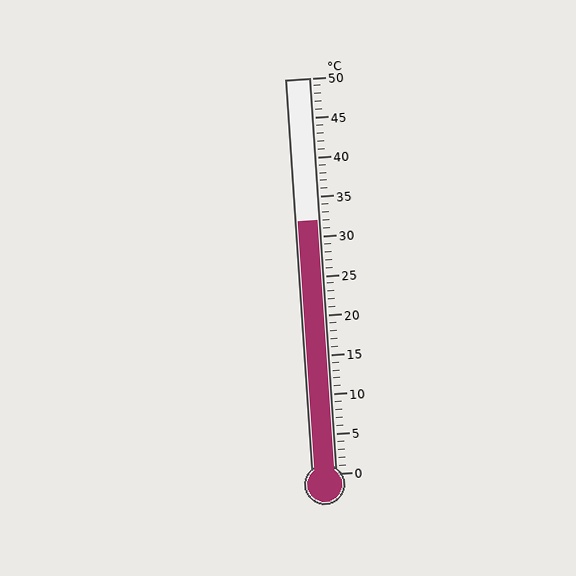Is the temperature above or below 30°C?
The temperature is above 30°C.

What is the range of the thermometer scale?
The thermometer scale ranges from 0°C to 50°C.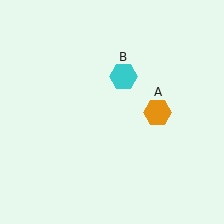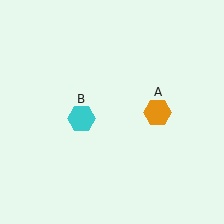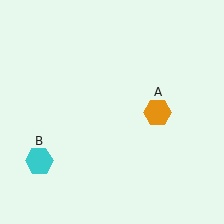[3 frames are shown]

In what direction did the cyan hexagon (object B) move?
The cyan hexagon (object B) moved down and to the left.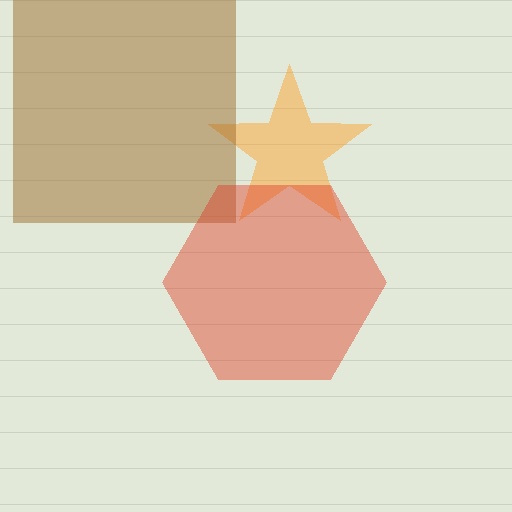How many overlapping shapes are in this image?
There are 3 overlapping shapes in the image.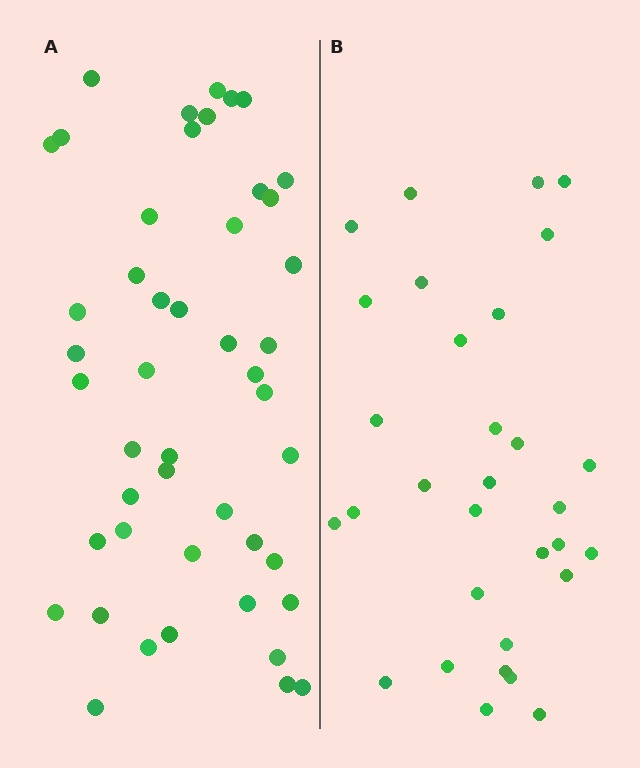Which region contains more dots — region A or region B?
Region A (the left region) has more dots.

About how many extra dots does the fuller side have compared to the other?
Region A has approximately 15 more dots than region B.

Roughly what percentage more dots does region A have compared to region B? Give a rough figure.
About 50% more.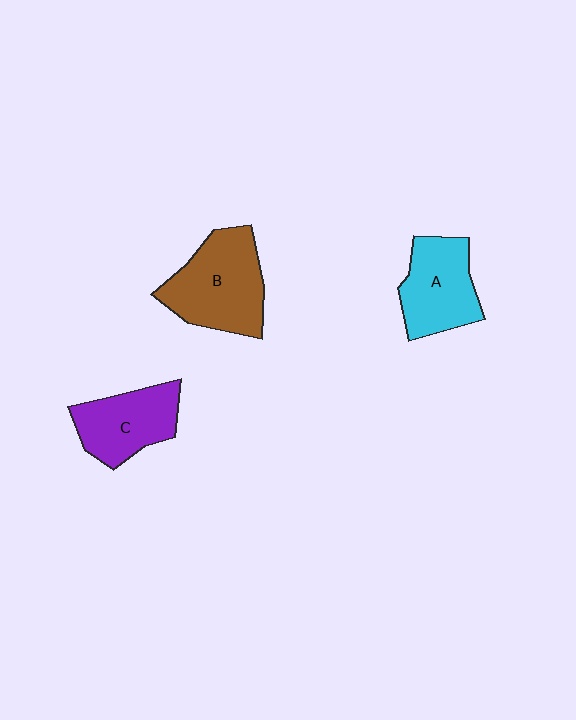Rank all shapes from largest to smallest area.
From largest to smallest: B (brown), A (cyan), C (purple).